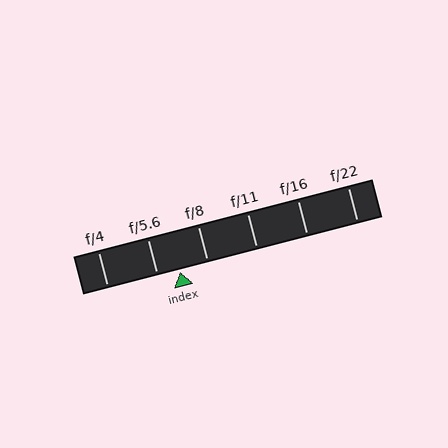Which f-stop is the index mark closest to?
The index mark is closest to f/5.6.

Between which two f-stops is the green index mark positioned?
The index mark is between f/5.6 and f/8.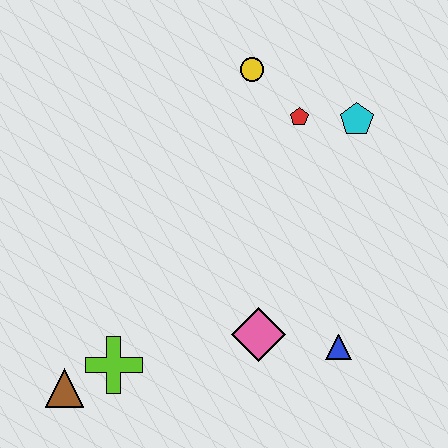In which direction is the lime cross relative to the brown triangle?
The lime cross is to the right of the brown triangle.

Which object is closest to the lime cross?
The brown triangle is closest to the lime cross.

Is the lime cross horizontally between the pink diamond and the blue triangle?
No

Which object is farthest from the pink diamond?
The yellow circle is farthest from the pink diamond.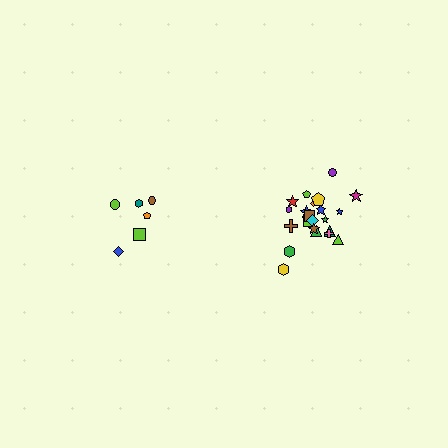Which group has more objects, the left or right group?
The right group.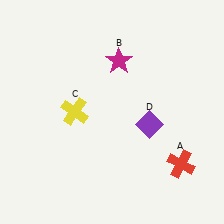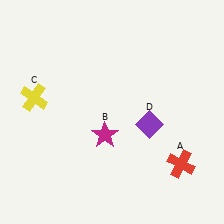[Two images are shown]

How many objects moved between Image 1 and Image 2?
2 objects moved between the two images.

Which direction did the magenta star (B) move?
The magenta star (B) moved down.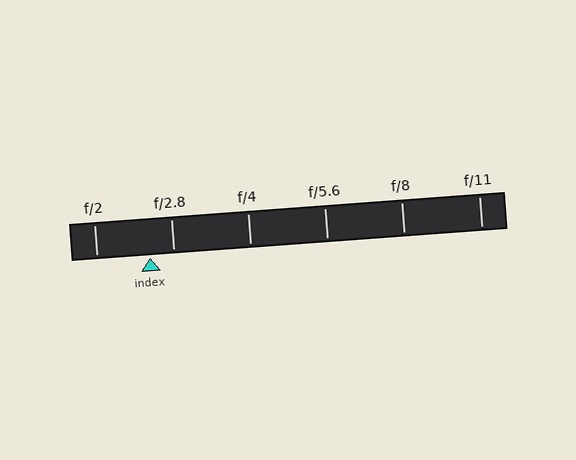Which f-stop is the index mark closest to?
The index mark is closest to f/2.8.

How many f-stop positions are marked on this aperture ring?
There are 6 f-stop positions marked.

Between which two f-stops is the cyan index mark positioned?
The index mark is between f/2 and f/2.8.